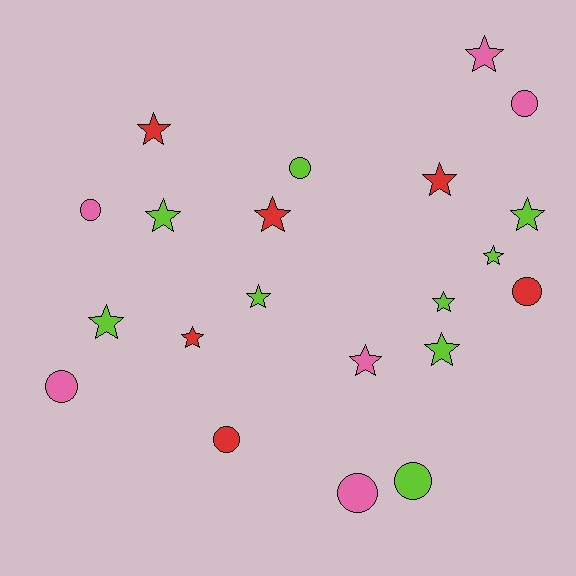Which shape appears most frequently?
Star, with 13 objects.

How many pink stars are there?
There are 2 pink stars.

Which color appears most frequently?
Lime, with 9 objects.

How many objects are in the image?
There are 21 objects.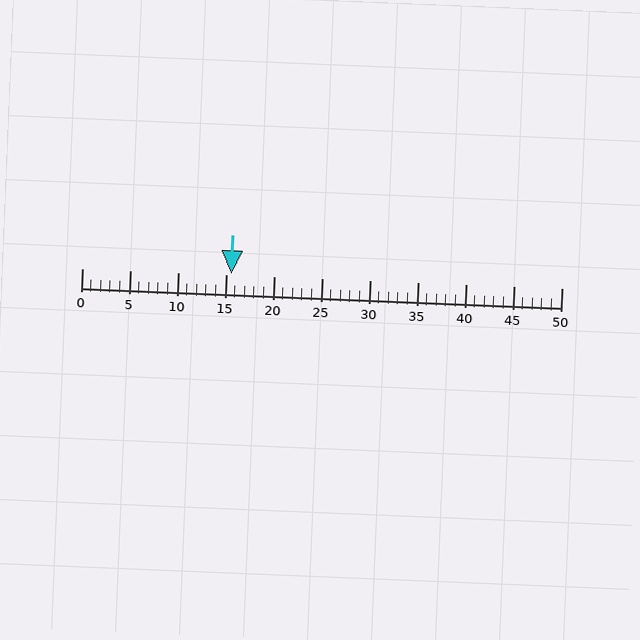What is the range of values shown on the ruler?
The ruler shows values from 0 to 50.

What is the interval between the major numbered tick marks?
The major tick marks are spaced 5 units apart.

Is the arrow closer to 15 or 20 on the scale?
The arrow is closer to 15.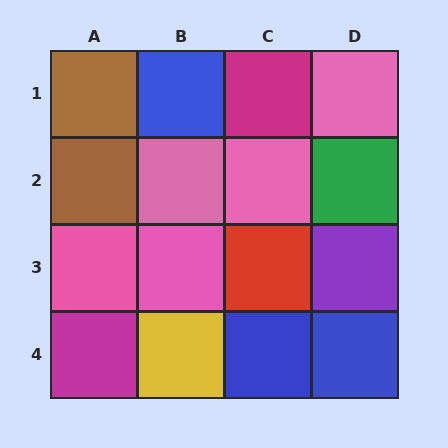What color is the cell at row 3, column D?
Purple.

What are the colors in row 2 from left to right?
Brown, pink, pink, green.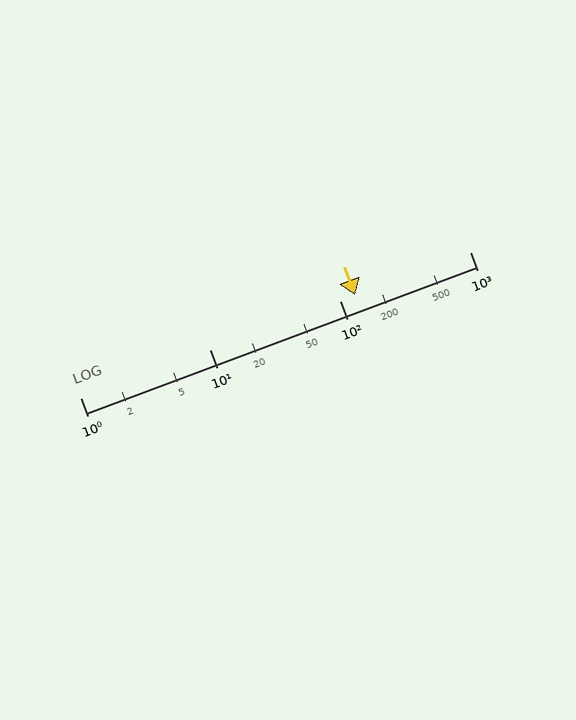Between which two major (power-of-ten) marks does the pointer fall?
The pointer is between 100 and 1000.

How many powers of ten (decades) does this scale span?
The scale spans 3 decades, from 1 to 1000.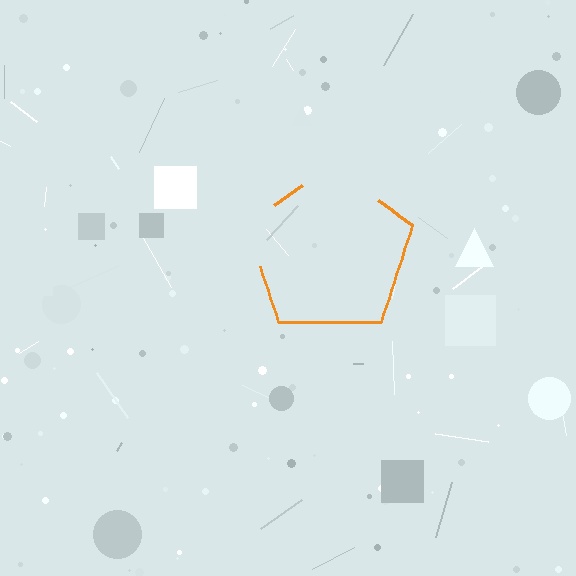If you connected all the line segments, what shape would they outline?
They would outline a pentagon.